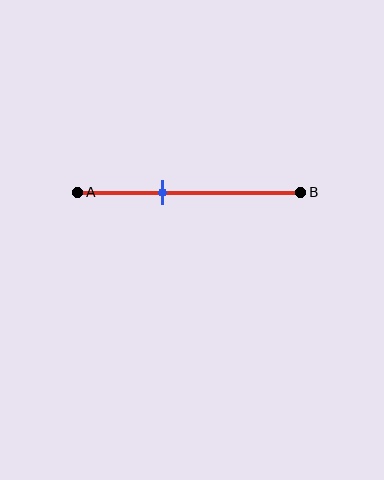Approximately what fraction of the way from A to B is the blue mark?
The blue mark is approximately 40% of the way from A to B.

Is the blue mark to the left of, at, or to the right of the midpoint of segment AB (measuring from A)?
The blue mark is to the left of the midpoint of segment AB.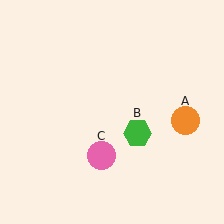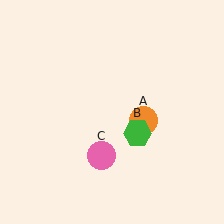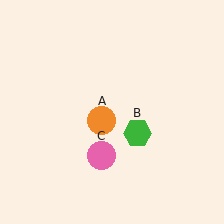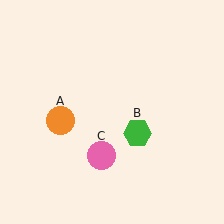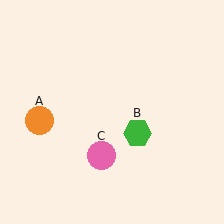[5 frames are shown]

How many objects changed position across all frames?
1 object changed position: orange circle (object A).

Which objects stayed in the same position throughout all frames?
Green hexagon (object B) and pink circle (object C) remained stationary.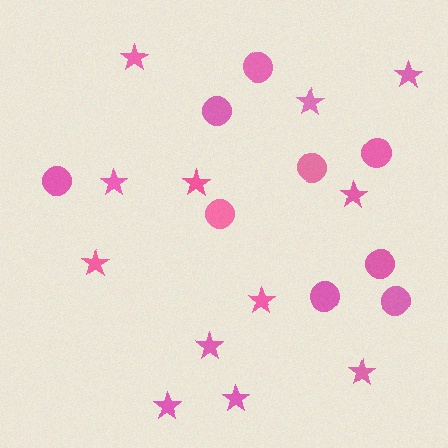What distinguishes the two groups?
There are 2 groups: one group of circles (9) and one group of stars (12).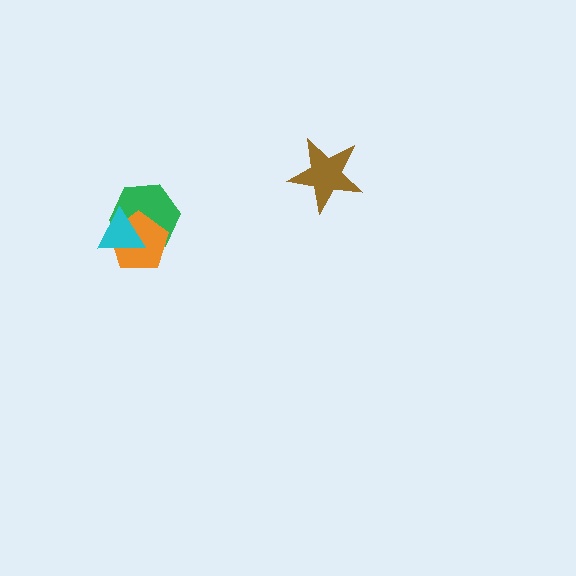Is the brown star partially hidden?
No, no other shape covers it.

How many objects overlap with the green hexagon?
2 objects overlap with the green hexagon.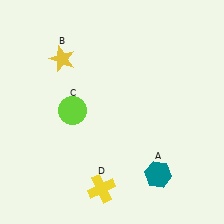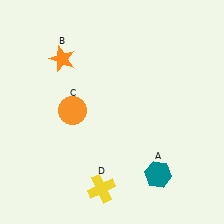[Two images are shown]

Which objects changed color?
B changed from yellow to orange. C changed from lime to orange.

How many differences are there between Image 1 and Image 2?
There are 2 differences between the two images.